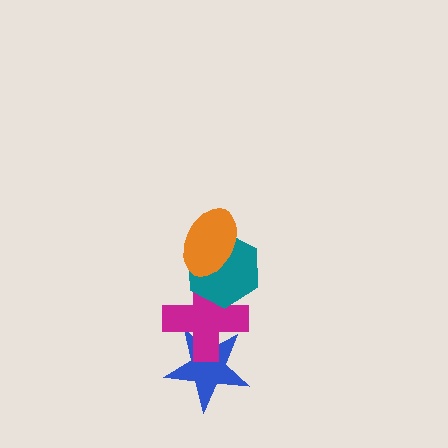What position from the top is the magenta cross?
The magenta cross is 3rd from the top.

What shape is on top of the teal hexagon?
The orange ellipse is on top of the teal hexagon.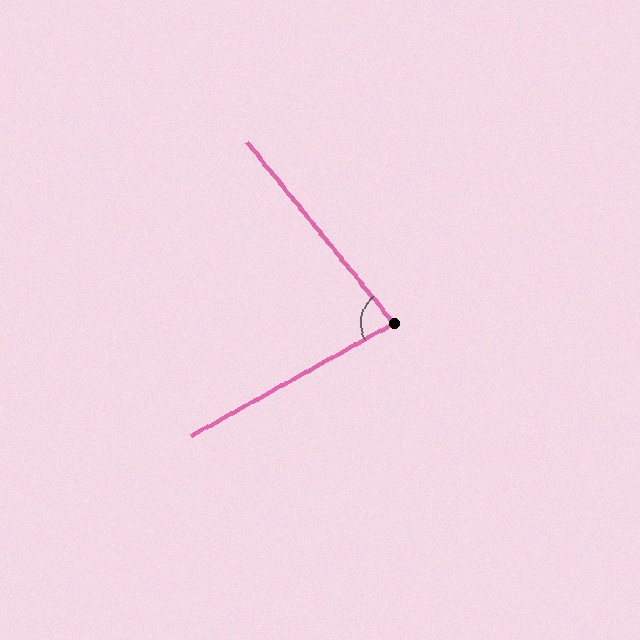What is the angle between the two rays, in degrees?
Approximately 80 degrees.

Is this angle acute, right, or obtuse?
It is acute.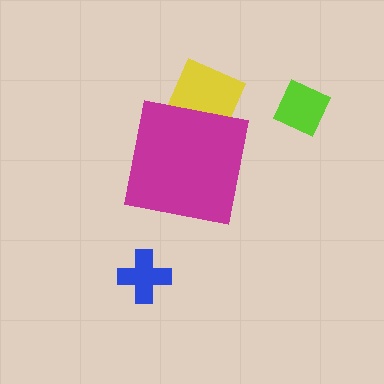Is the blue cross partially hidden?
No, the blue cross is fully visible.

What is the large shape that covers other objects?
A magenta square.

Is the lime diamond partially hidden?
No, the lime diamond is fully visible.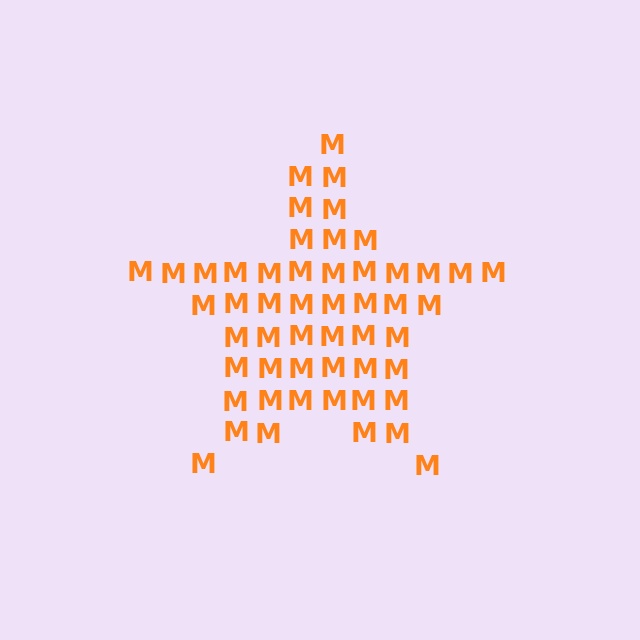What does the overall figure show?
The overall figure shows a star.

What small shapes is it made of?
It is made of small letter M's.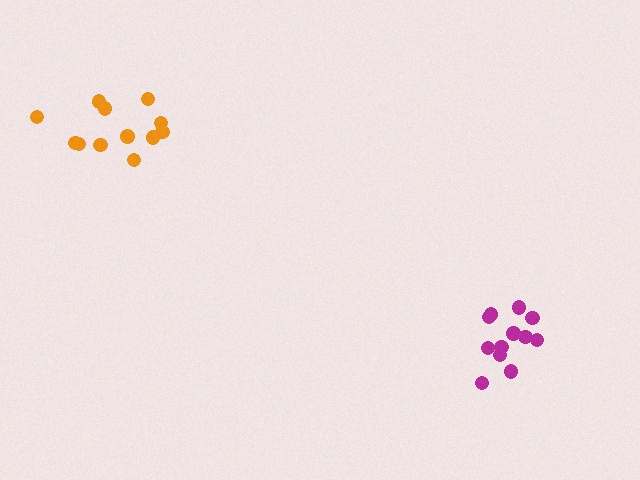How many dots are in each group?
Group 1: 12 dots, Group 2: 12 dots (24 total).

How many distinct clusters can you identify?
There are 2 distinct clusters.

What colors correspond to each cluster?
The clusters are colored: magenta, orange.